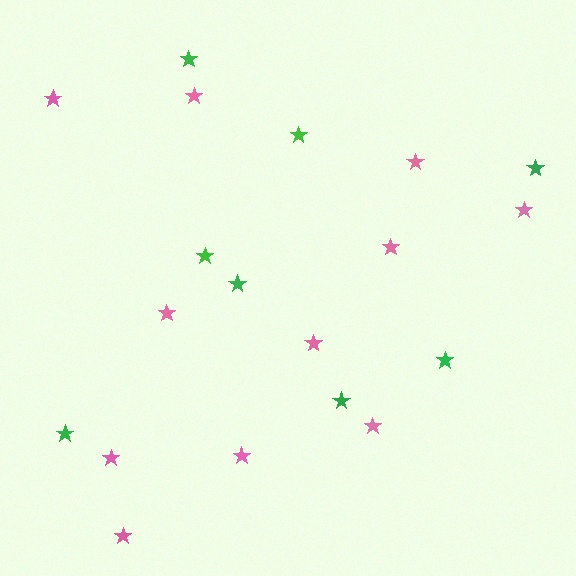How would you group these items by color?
There are 2 groups: one group of green stars (8) and one group of pink stars (11).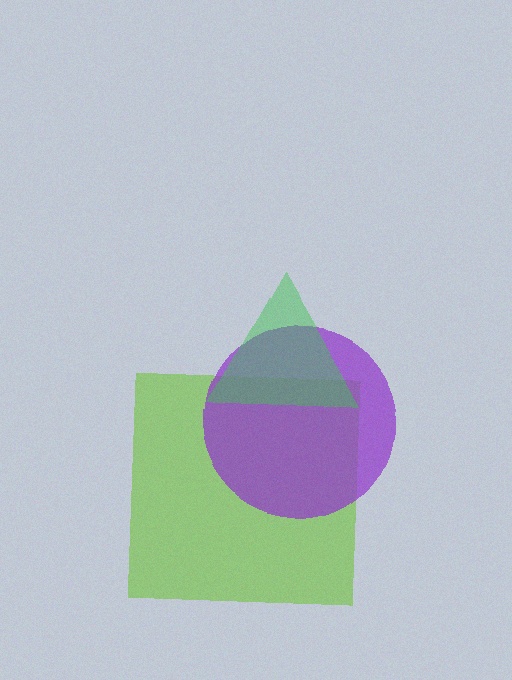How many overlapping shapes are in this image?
There are 3 overlapping shapes in the image.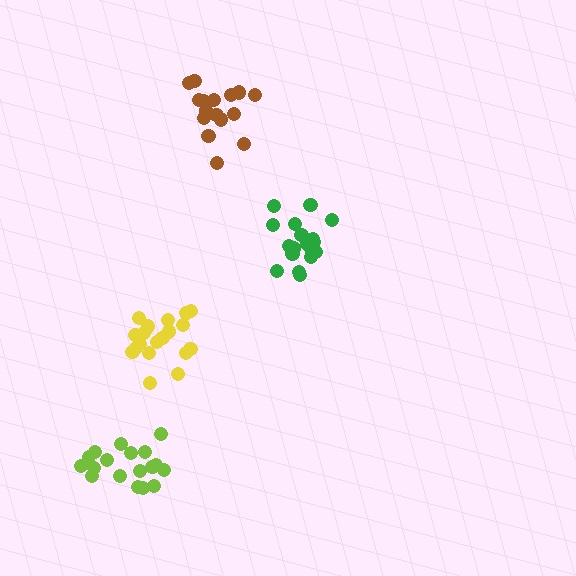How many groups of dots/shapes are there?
There are 4 groups.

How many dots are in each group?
Group 1: 18 dots, Group 2: 16 dots, Group 3: 18 dots, Group 4: 20 dots (72 total).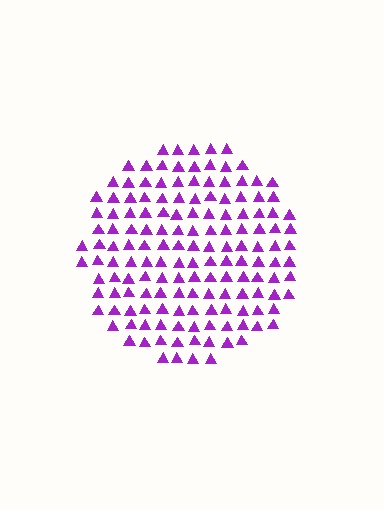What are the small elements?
The small elements are triangles.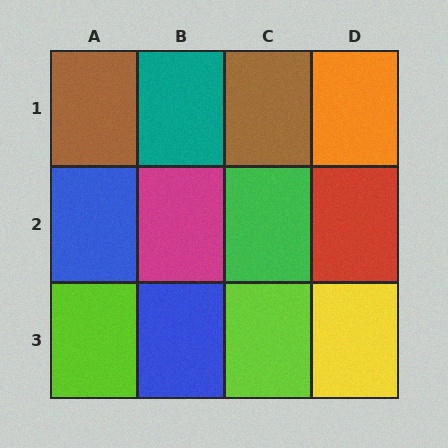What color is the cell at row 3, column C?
Lime.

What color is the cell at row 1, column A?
Brown.